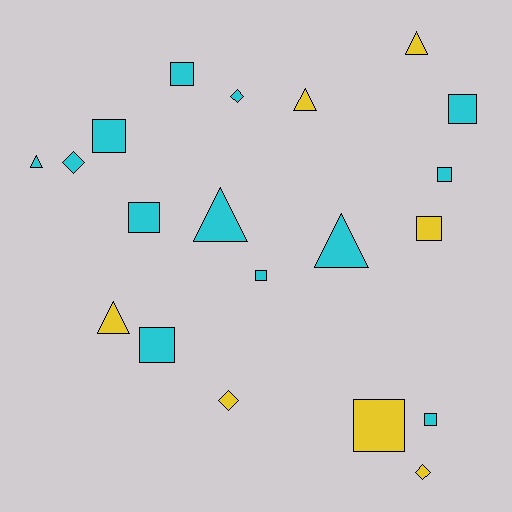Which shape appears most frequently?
Square, with 10 objects.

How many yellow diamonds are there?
There are 2 yellow diamonds.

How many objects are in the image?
There are 20 objects.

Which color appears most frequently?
Cyan, with 13 objects.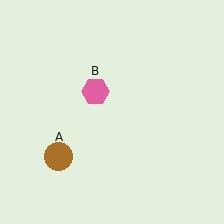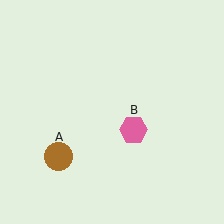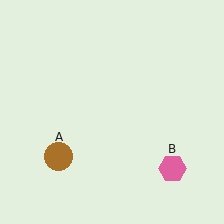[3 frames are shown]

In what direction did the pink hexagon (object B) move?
The pink hexagon (object B) moved down and to the right.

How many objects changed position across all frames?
1 object changed position: pink hexagon (object B).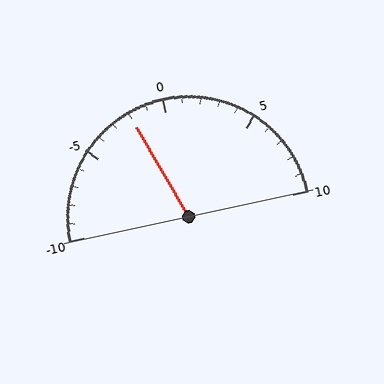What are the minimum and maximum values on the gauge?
The gauge ranges from -10 to 10.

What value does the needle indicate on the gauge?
The needle indicates approximately -2.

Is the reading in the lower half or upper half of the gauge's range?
The reading is in the lower half of the range (-10 to 10).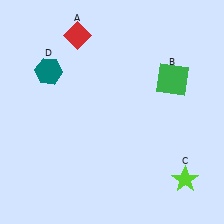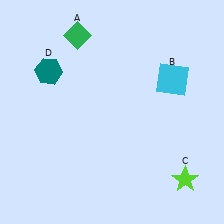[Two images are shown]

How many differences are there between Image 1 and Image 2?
There are 2 differences between the two images.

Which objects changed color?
A changed from red to green. B changed from green to cyan.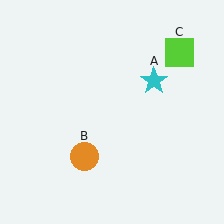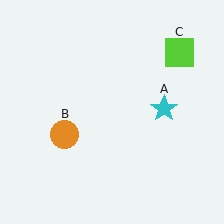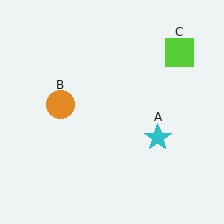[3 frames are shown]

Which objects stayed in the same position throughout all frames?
Lime square (object C) remained stationary.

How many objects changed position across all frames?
2 objects changed position: cyan star (object A), orange circle (object B).